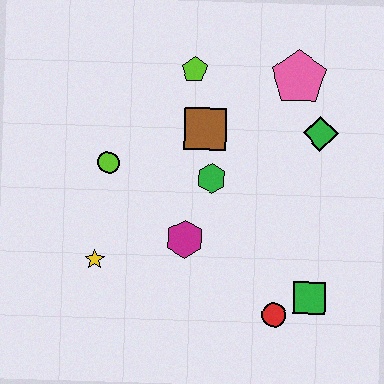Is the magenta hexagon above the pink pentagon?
No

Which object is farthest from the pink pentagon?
The yellow star is farthest from the pink pentagon.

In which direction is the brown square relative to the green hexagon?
The brown square is above the green hexagon.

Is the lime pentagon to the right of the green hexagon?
No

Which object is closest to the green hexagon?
The brown square is closest to the green hexagon.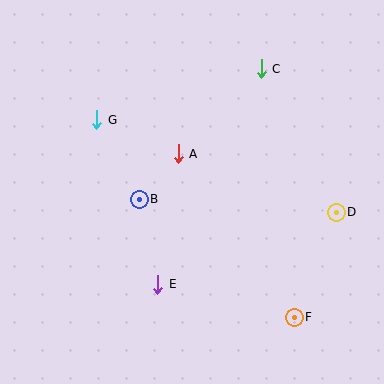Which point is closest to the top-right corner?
Point C is closest to the top-right corner.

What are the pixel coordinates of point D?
Point D is at (336, 212).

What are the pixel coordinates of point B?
Point B is at (139, 199).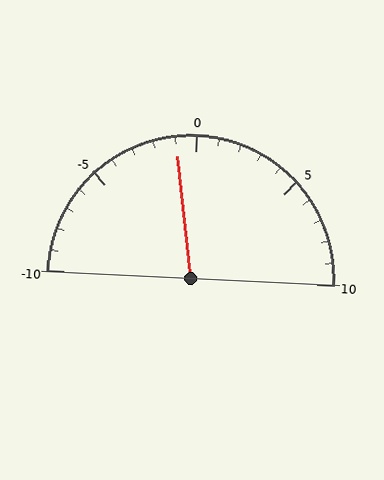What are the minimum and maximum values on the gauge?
The gauge ranges from -10 to 10.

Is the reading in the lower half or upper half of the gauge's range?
The reading is in the lower half of the range (-10 to 10).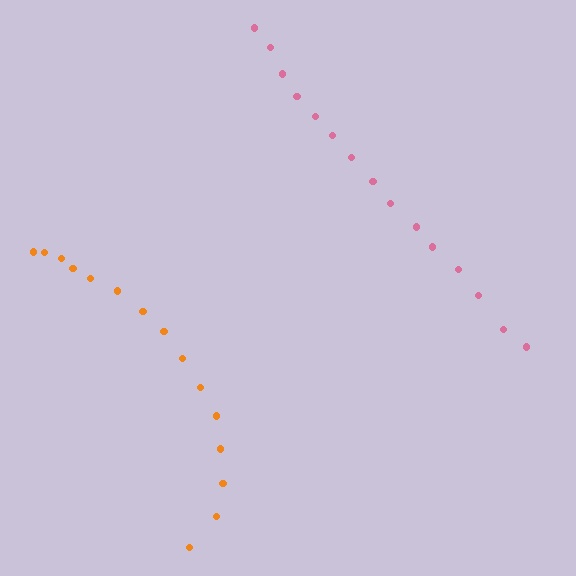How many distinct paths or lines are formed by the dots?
There are 2 distinct paths.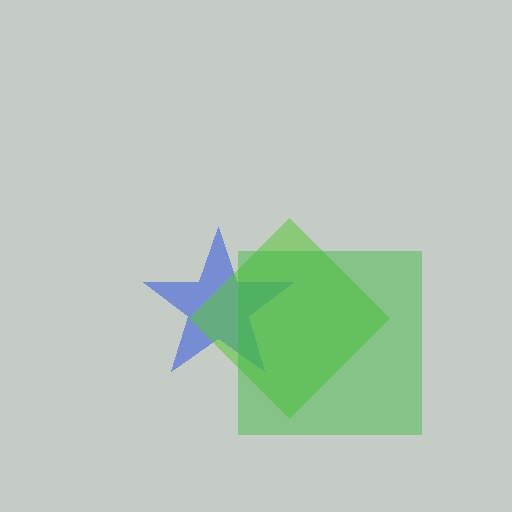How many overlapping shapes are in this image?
There are 3 overlapping shapes in the image.